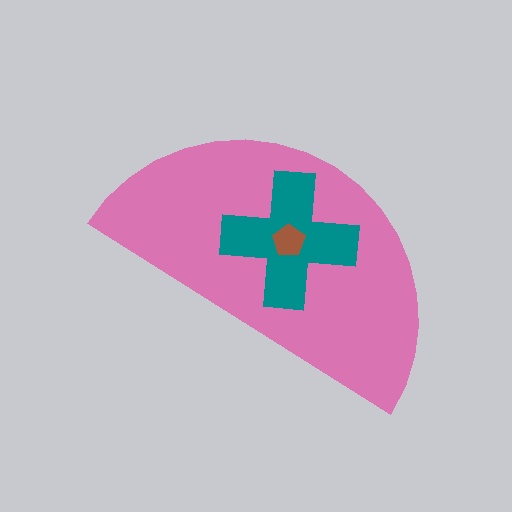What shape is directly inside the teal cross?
The brown pentagon.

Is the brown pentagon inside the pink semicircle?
Yes.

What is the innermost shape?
The brown pentagon.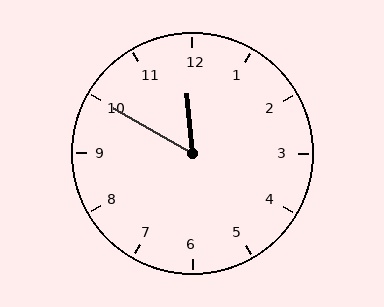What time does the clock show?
11:50.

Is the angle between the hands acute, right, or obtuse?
It is acute.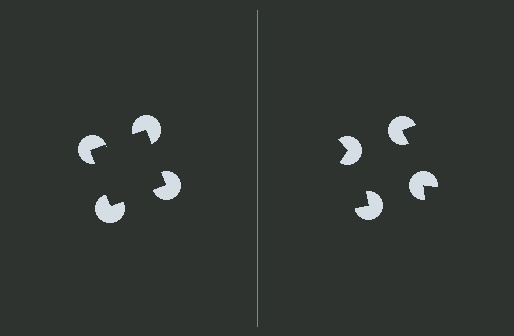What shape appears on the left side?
An illusory square.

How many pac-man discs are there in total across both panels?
8 — 4 on each side.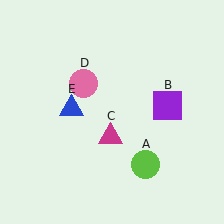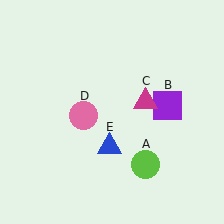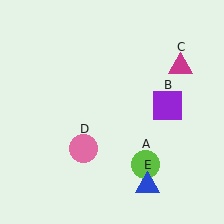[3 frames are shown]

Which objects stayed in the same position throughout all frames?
Lime circle (object A) and purple square (object B) remained stationary.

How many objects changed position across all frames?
3 objects changed position: magenta triangle (object C), pink circle (object D), blue triangle (object E).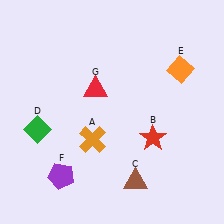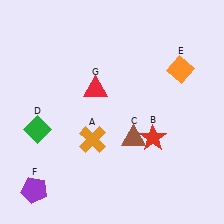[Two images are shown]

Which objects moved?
The objects that moved are: the brown triangle (C), the purple pentagon (F).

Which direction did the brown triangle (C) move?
The brown triangle (C) moved up.